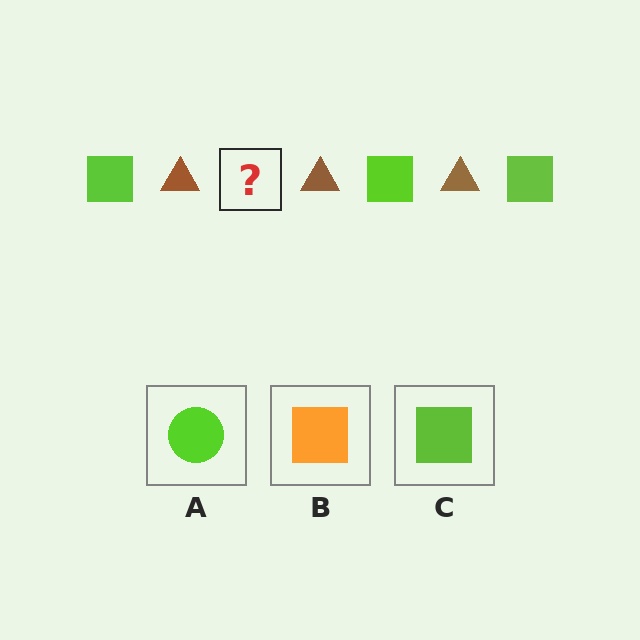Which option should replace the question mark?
Option C.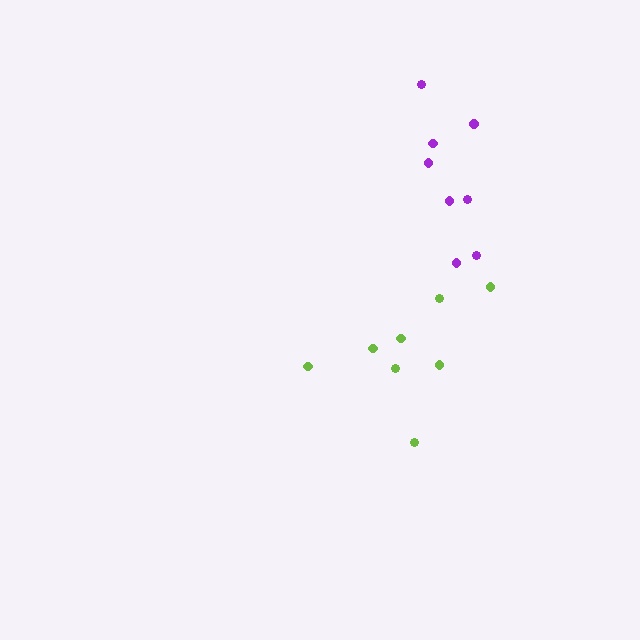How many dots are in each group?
Group 1: 8 dots, Group 2: 8 dots (16 total).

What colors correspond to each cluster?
The clusters are colored: purple, lime.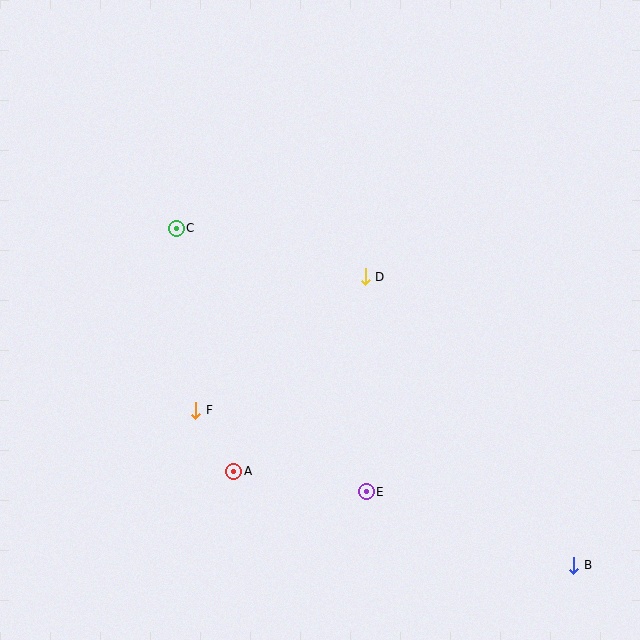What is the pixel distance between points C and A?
The distance between C and A is 249 pixels.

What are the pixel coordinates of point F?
Point F is at (196, 410).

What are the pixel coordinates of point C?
Point C is at (176, 228).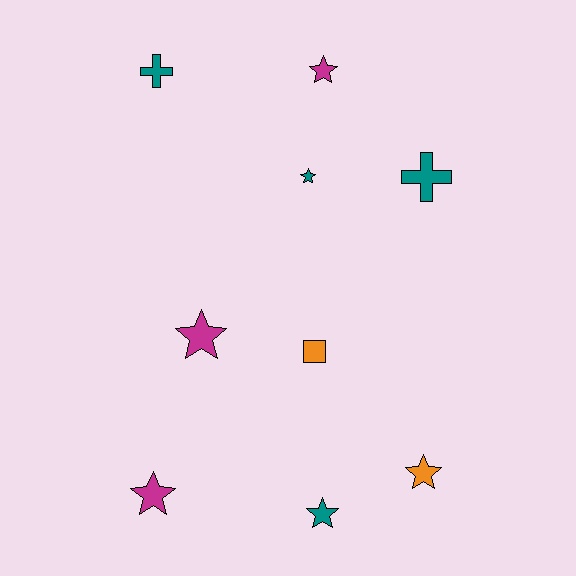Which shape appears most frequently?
Star, with 6 objects.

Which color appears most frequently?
Teal, with 4 objects.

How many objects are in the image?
There are 9 objects.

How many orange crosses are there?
There are no orange crosses.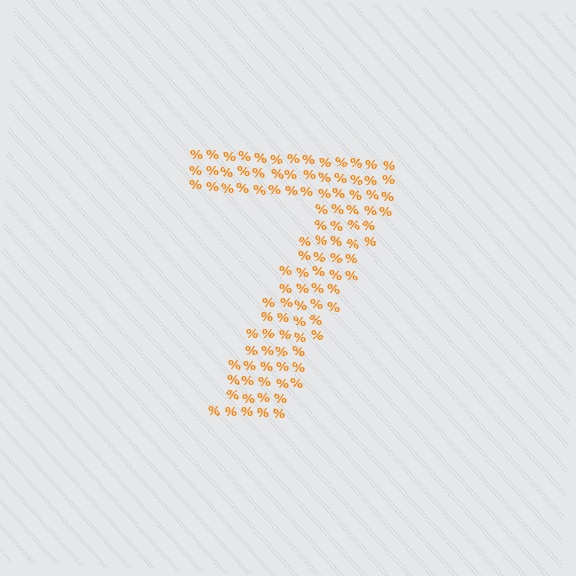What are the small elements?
The small elements are percent signs.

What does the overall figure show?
The overall figure shows the digit 7.